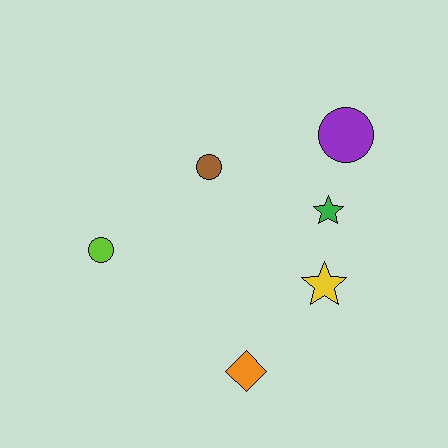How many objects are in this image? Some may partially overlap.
There are 6 objects.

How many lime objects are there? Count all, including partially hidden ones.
There is 1 lime object.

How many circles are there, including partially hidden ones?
There are 3 circles.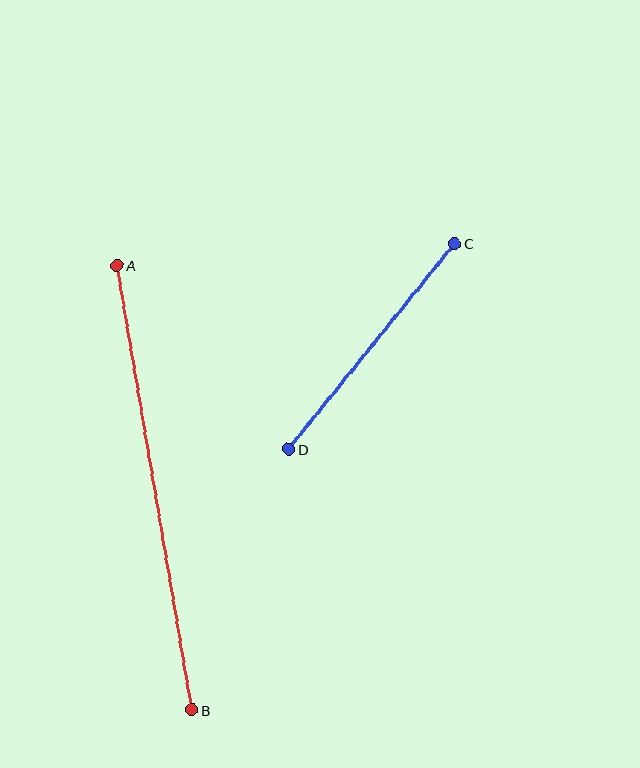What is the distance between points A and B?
The distance is approximately 451 pixels.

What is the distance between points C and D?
The distance is approximately 264 pixels.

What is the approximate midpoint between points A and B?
The midpoint is at approximately (155, 487) pixels.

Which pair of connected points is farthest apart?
Points A and B are farthest apart.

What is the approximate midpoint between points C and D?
The midpoint is at approximately (372, 346) pixels.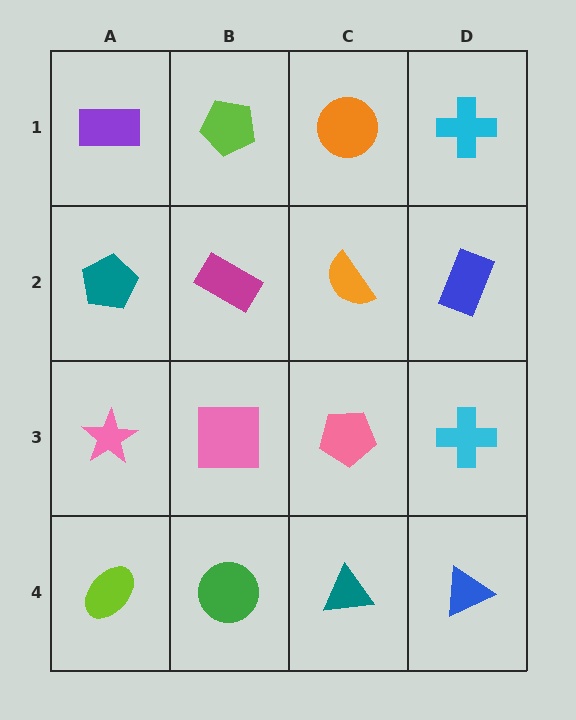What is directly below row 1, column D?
A blue rectangle.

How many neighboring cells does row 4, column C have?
3.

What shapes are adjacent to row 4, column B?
A pink square (row 3, column B), a lime ellipse (row 4, column A), a teal triangle (row 4, column C).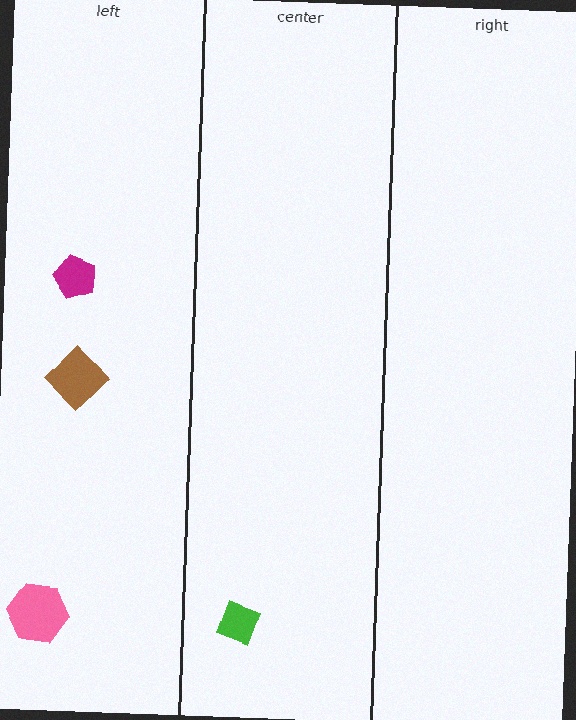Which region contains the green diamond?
The center region.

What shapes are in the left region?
The brown diamond, the magenta pentagon, the pink hexagon.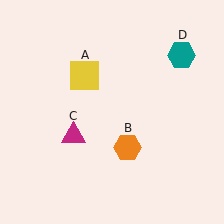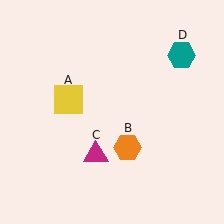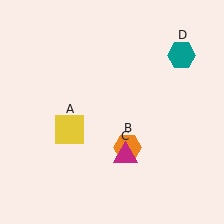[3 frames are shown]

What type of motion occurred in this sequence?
The yellow square (object A), magenta triangle (object C) rotated counterclockwise around the center of the scene.